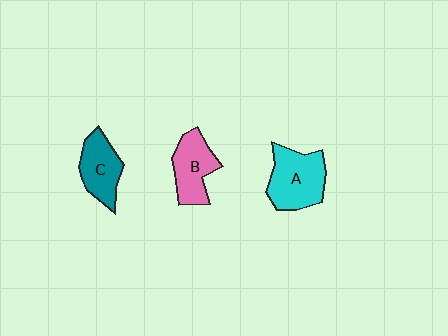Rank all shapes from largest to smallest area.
From largest to smallest: A (cyan), B (pink), C (teal).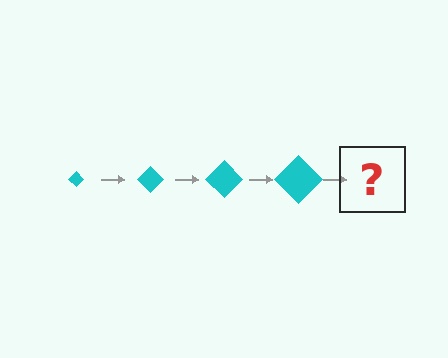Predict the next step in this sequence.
The next step is a cyan diamond, larger than the previous one.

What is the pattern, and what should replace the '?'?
The pattern is that the diamond gets progressively larger each step. The '?' should be a cyan diamond, larger than the previous one.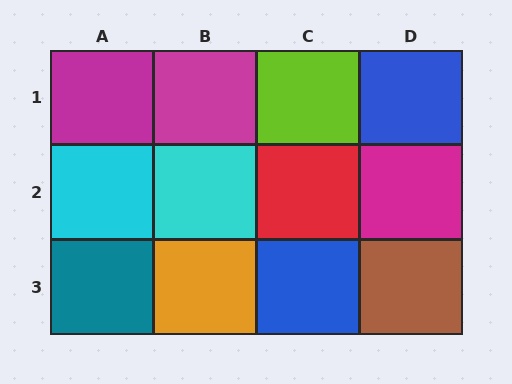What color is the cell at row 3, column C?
Blue.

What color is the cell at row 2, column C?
Red.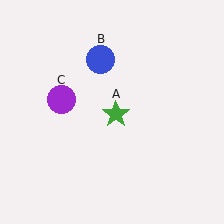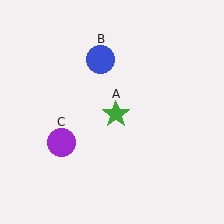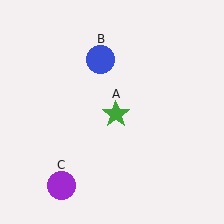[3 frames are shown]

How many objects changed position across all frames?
1 object changed position: purple circle (object C).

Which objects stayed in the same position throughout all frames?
Green star (object A) and blue circle (object B) remained stationary.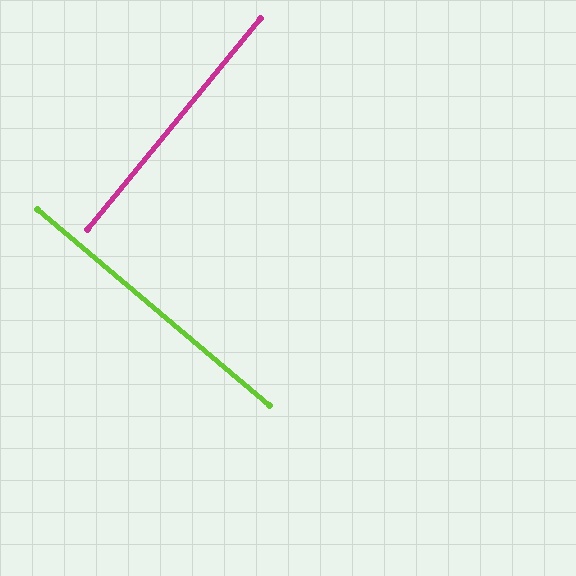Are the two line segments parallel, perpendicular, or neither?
Perpendicular — they meet at approximately 89°.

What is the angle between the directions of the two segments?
Approximately 89 degrees.